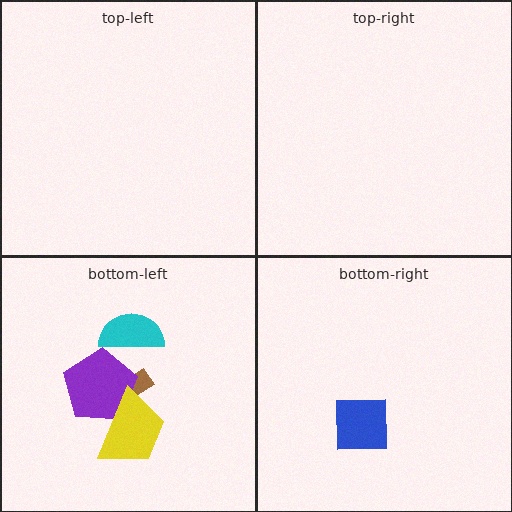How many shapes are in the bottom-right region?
1.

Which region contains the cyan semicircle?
The bottom-left region.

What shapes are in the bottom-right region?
The blue square.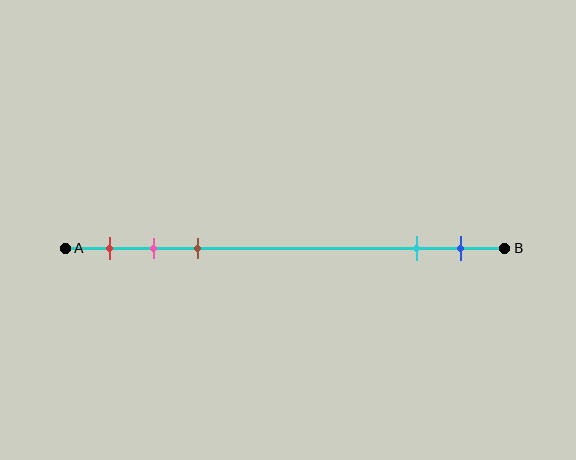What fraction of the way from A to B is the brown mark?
The brown mark is approximately 30% (0.3) of the way from A to B.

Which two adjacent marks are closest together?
The pink and brown marks are the closest adjacent pair.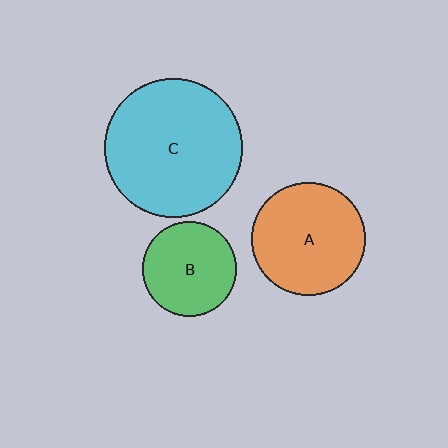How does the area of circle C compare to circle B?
Approximately 2.2 times.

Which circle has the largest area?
Circle C (cyan).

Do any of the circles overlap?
No, none of the circles overlap.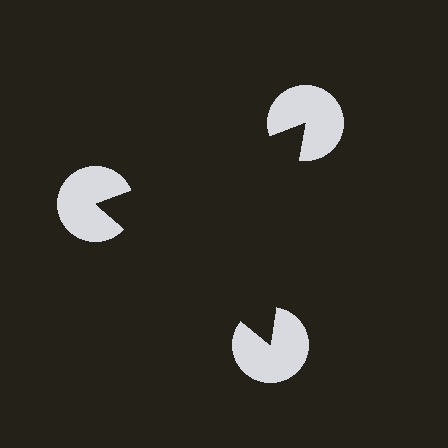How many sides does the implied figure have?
3 sides.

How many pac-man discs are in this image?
There are 3 — one at each vertex of the illusory triangle.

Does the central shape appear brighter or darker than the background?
It typically appears slightly darker than the background, even though no actual brightness change is drawn.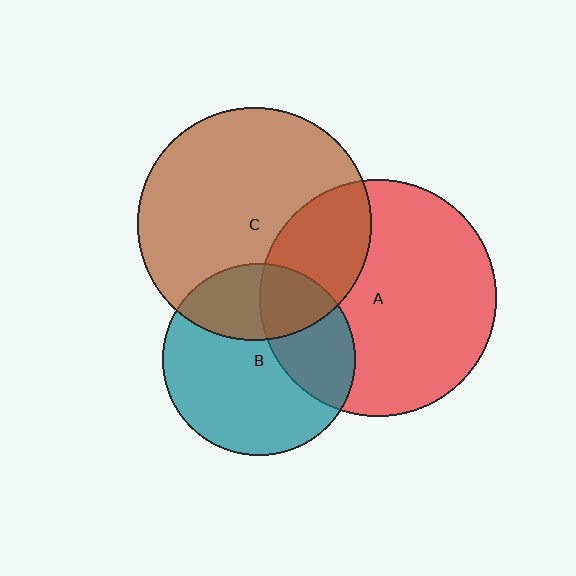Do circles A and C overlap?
Yes.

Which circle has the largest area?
Circle A (red).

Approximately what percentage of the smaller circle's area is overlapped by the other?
Approximately 30%.